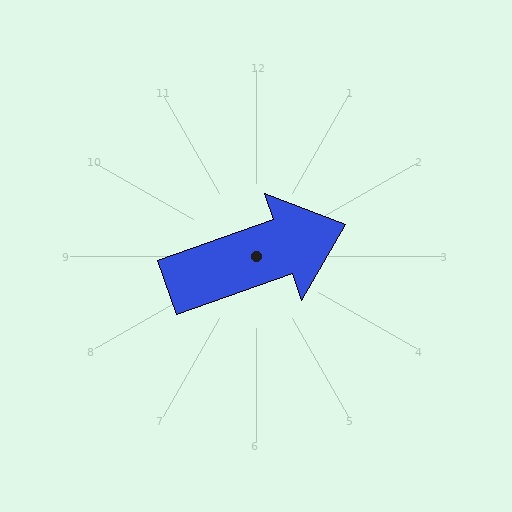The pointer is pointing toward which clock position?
Roughly 2 o'clock.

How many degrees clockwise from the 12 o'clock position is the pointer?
Approximately 71 degrees.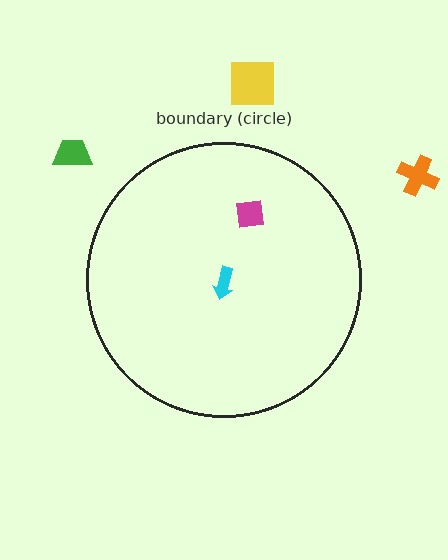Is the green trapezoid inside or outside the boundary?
Outside.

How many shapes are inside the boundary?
2 inside, 3 outside.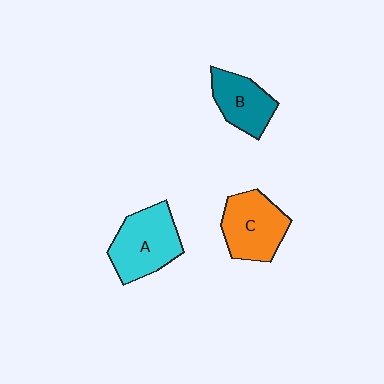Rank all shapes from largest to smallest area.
From largest to smallest: A (cyan), C (orange), B (teal).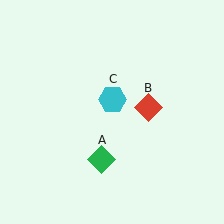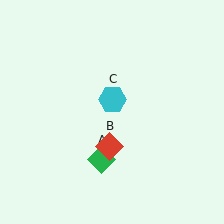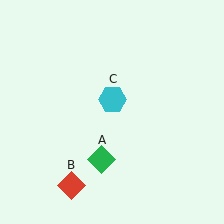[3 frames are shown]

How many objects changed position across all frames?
1 object changed position: red diamond (object B).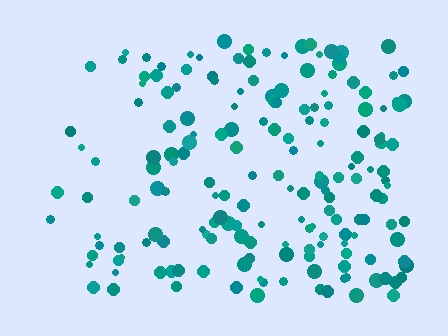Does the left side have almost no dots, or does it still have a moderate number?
Still a moderate number, just noticeably fewer than the right.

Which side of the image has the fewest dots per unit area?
The left.